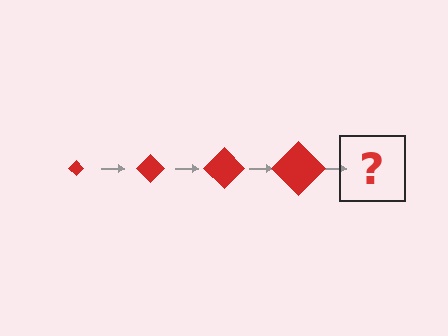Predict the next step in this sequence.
The next step is a red diamond, larger than the previous one.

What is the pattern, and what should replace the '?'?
The pattern is that the diamond gets progressively larger each step. The '?' should be a red diamond, larger than the previous one.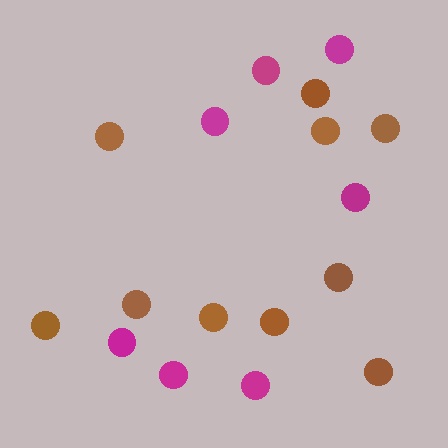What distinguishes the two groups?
There are 2 groups: one group of magenta circles (7) and one group of brown circles (10).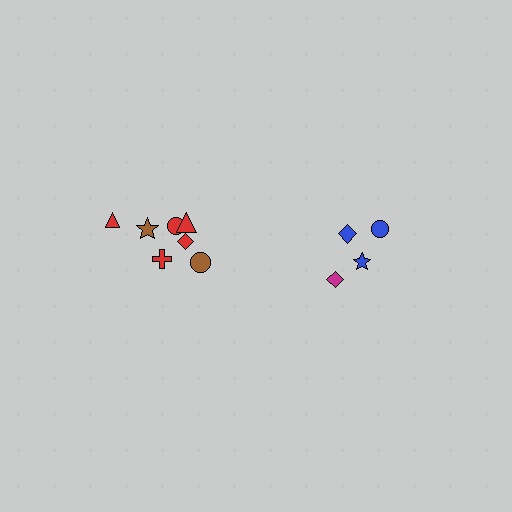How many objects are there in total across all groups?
There are 11 objects.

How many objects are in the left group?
There are 7 objects.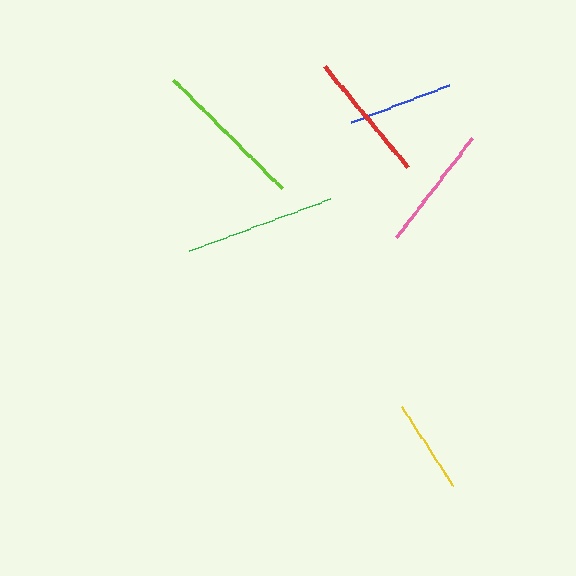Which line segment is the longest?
The lime line is the longest at approximately 154 pixels.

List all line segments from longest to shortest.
From longest to shortest: lime, green, red, pink, blue, yellow.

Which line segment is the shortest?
The yellow line is the shortest at approximately 95 pixels.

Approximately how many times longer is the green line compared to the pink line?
The green line is approximately 1.2 times the length of the pink line.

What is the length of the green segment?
The green segment is approximately 150 pixels long.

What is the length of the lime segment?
The lime segment is approximately 154 pixels long.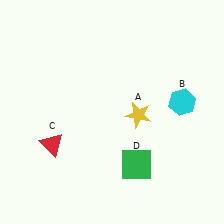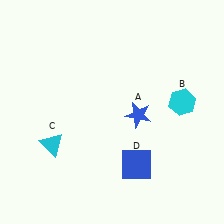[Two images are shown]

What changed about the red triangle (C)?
In Image 1, C is red. In Image 2, it changed to cyan.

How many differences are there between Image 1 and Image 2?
There are 3 differences between the two images.